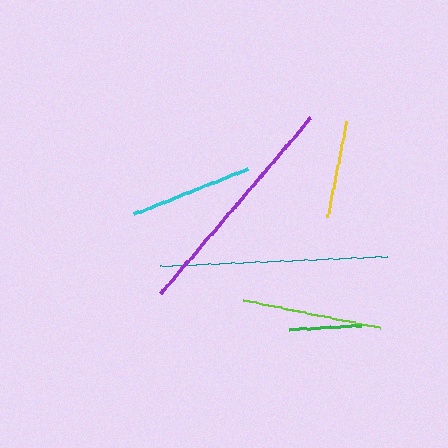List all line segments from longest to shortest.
From longest to shortest: purple, teal, lime, cyan, yellow, green.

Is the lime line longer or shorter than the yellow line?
The lime line is longer than the yellow line.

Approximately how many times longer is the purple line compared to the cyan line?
The purple line is approximately 1.9 times the length of the cyan line.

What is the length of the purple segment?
The purple segment is approximately 231 pixels long.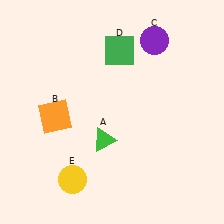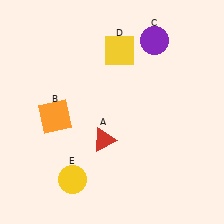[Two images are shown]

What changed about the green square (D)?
In Image 1, D is green. In Image 2, it changed to yellow.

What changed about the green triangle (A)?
In Image 1, A is green. In Image 2, it changed to red.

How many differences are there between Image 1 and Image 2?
There are 2 differences between the two images.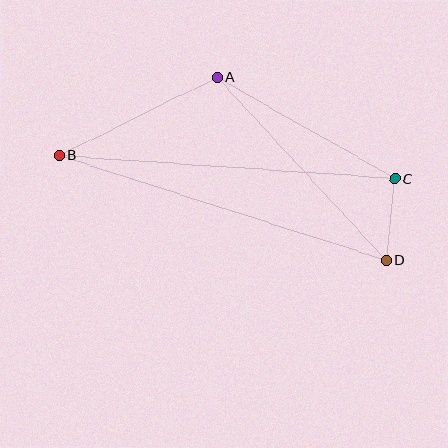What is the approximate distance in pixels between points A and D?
The distance between A and D is approximately 249 pixels.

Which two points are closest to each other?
Points C and D are closest to each other.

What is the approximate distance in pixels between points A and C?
The distance between A and C is approximately 205 pixels.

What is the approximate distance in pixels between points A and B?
The distance between A and B is approximately 177 pixels.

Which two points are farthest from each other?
Points B and D are farthest from each other.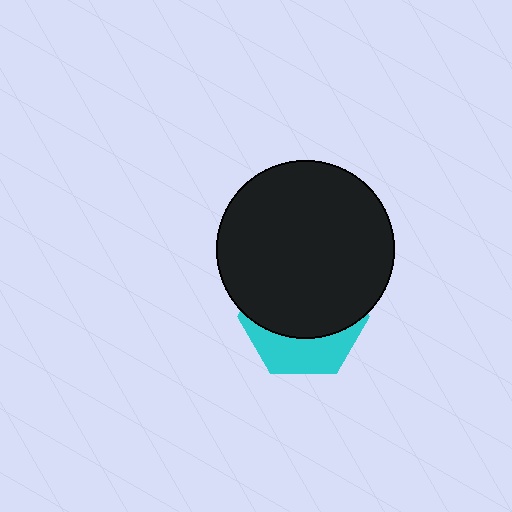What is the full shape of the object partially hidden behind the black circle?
The partially hidden object is a cyan hexagon.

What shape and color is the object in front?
The object in front is a black circle.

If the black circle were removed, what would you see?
You would see the complete cyan hexagon.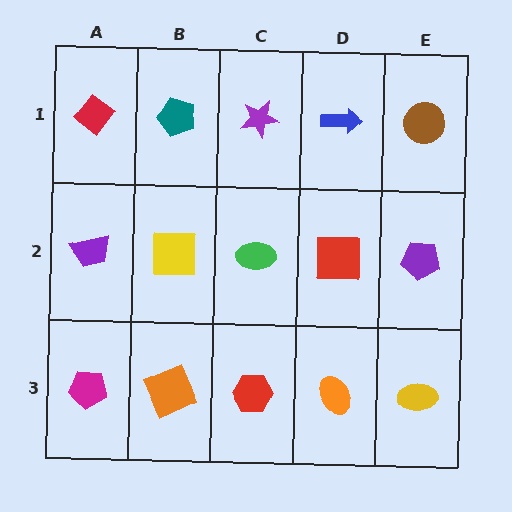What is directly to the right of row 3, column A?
An orange square.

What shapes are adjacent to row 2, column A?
A red diamond (row 1, column A), a magenta pentagon (row 3, column A), a yellow square (row 2, column B).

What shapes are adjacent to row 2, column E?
A brown circle (row 1, column E), a yellow ellipse (row 3, column E), a red square (row 2, column D).